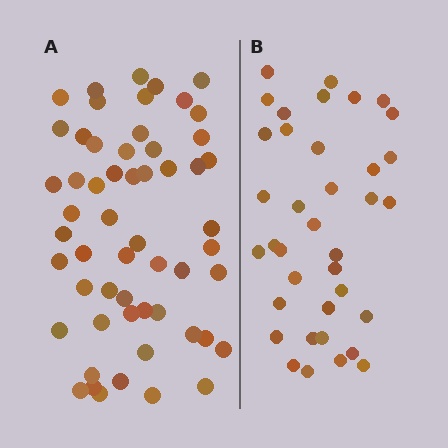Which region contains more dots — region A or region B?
Region A (the left region) has more dots.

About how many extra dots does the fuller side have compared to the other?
Region A has approximately 20 more dots than region B.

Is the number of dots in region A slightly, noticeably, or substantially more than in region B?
Region A has substantially more. The ratio is roughly 1.5 to 1.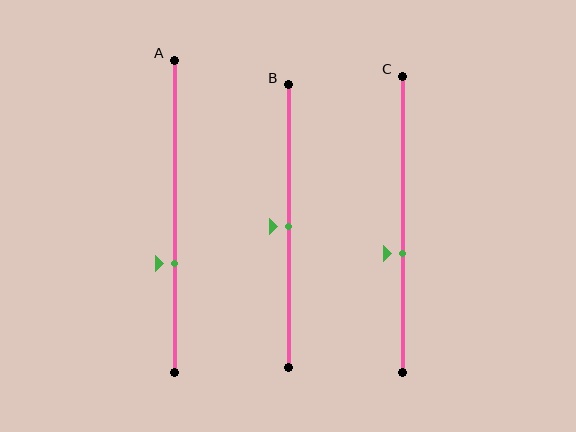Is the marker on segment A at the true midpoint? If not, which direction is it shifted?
No, the marker on segment A is shifted downward by about 15% of the segment length.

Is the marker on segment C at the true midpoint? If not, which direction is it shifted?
No, the marker on segment C is shifted downward by about 10% of the segment length.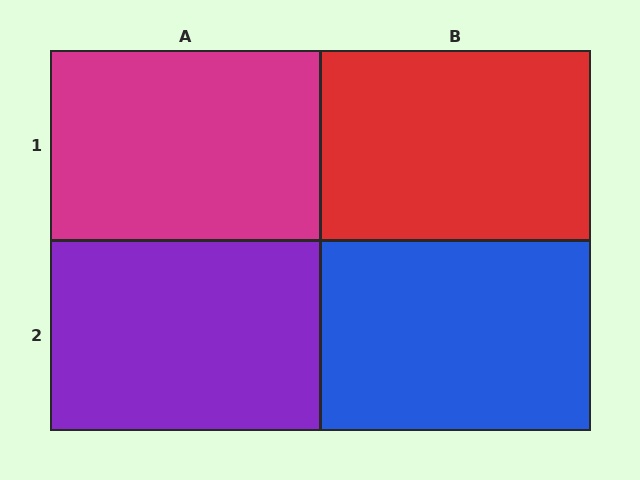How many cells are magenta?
1 cell is magenta.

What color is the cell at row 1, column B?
Red.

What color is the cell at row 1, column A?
Magenta.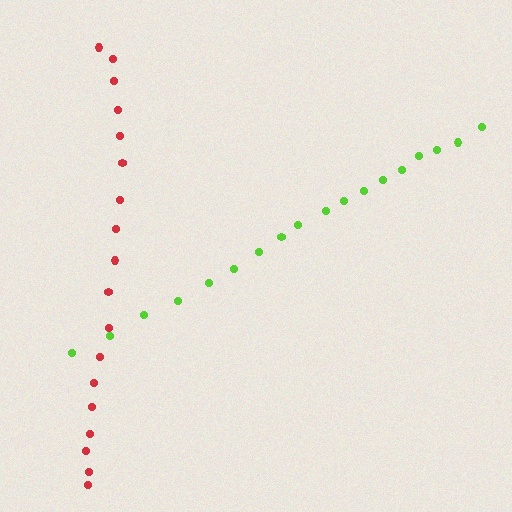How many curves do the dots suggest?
There are 2 distinct paths.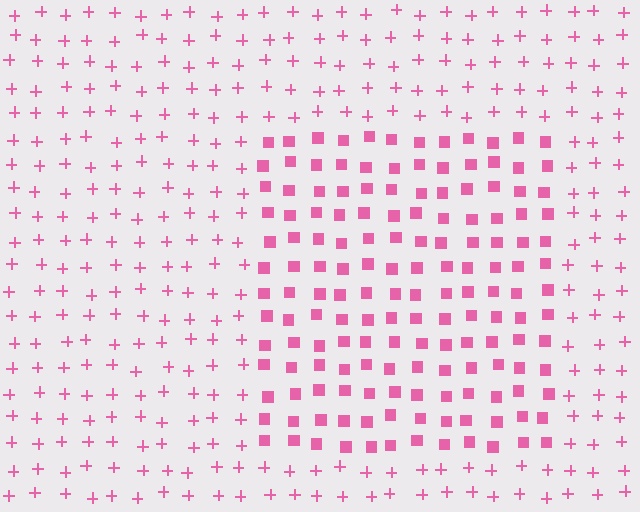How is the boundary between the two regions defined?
The boundary is defined by a change in element shape: squares inside vs. plus signs outside. All elements share the same color and spacing.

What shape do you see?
I see a rectangle.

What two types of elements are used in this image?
The image uses squares inside the rectangle region and plus signs outside it.